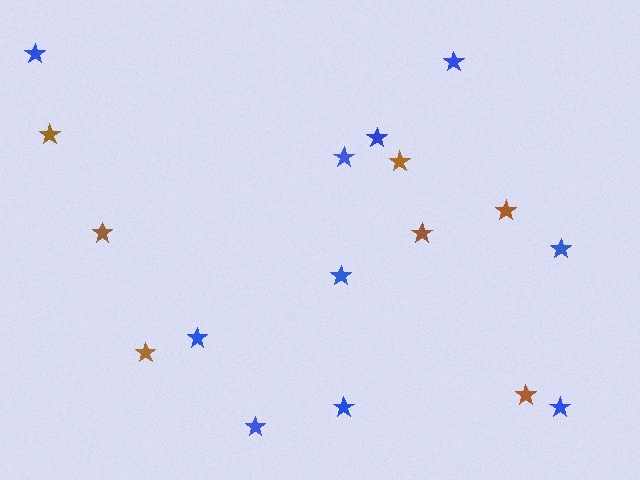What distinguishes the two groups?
There are 2 groups: one group of brown stars (7) and one group of blue stars (10).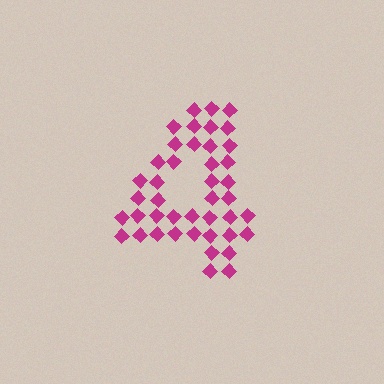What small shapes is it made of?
It is made of small diamonds.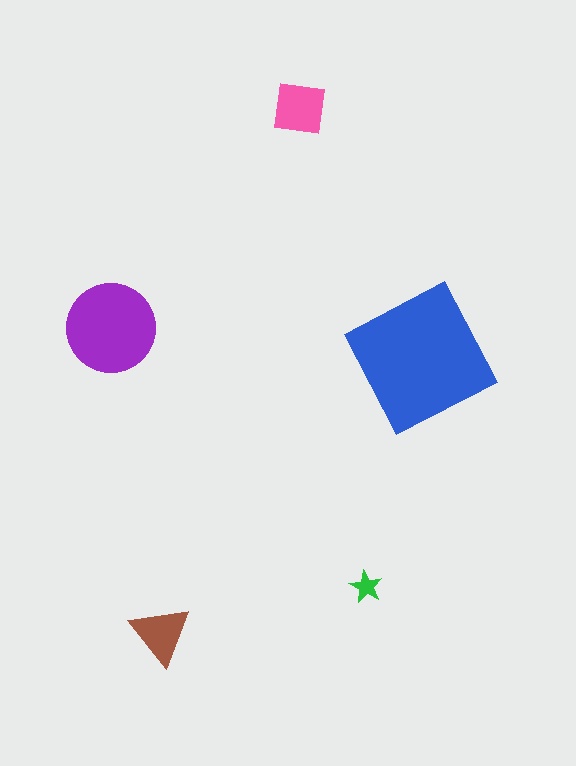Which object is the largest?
The blue square.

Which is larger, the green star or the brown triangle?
The brown triangle.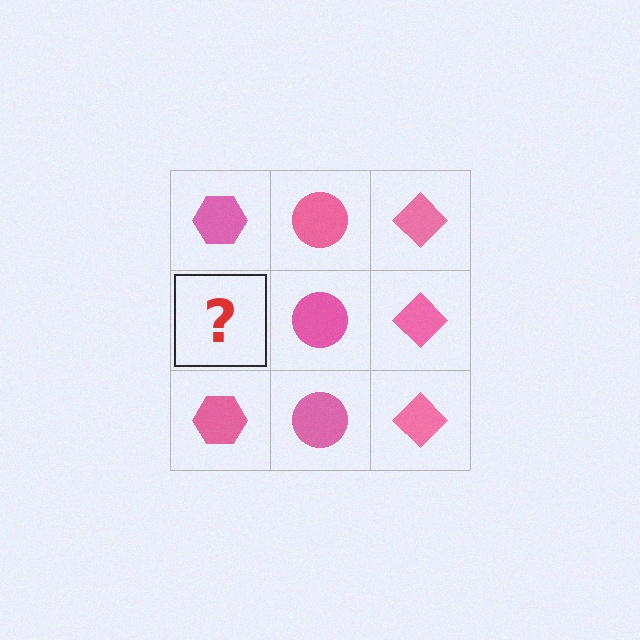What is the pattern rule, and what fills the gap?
The rule is that each column has a consistent shape. The gap should be filled with a pink hexagon.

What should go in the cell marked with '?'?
The missing cell should contain a pink hexagon.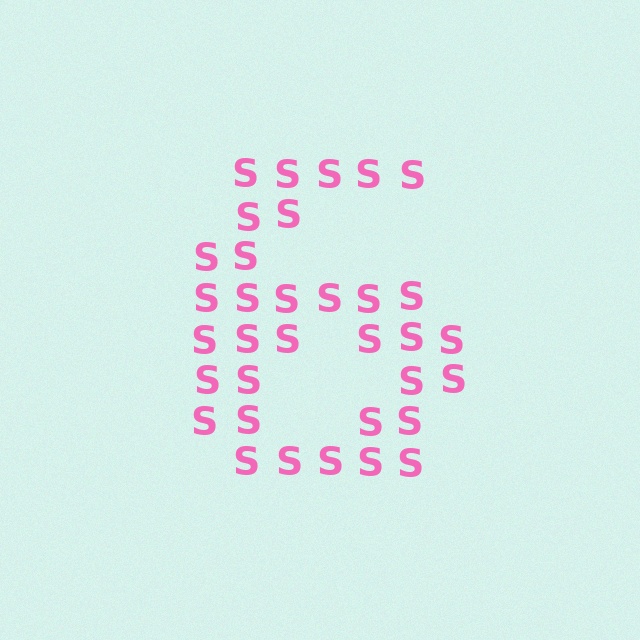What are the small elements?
The small elements are letter S's.